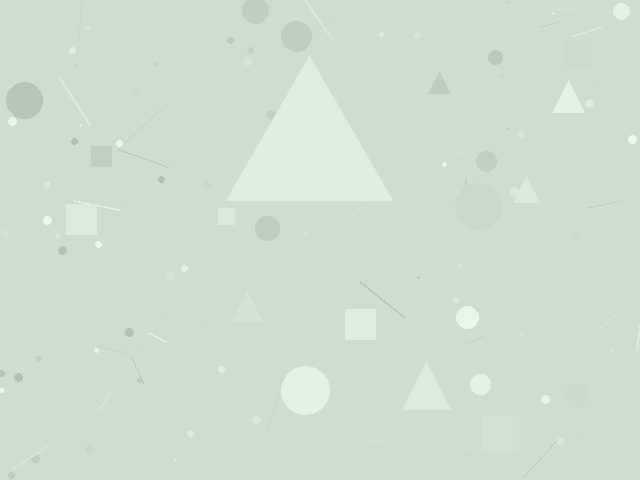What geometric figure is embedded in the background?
A triangle is embedded in the background.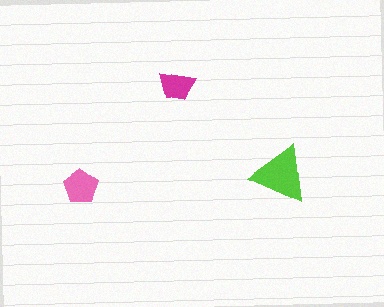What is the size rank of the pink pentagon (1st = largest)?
2nd.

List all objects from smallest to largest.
The magenta trapezoid, the pink pentagon, the lime triangle.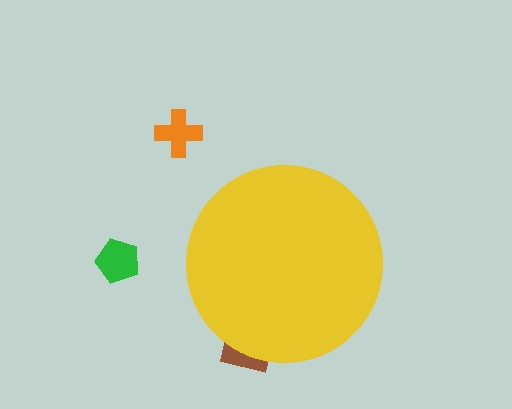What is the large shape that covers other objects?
A yellow circle.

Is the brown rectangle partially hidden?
Yes, the brown rectangle is partially hidden behind the yellow circle.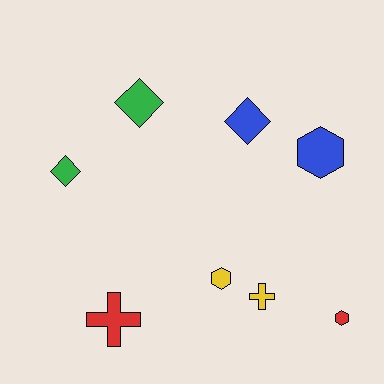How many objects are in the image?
There are 8 objects.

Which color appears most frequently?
Green, with 2 objects.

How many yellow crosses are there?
There is 1 yellow cross.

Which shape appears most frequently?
Diamond, with 3 objects.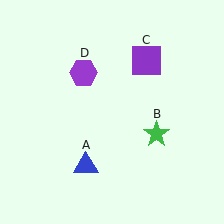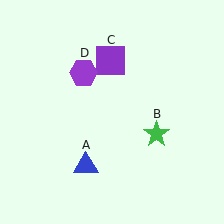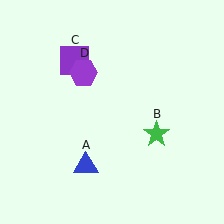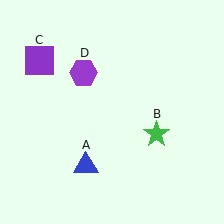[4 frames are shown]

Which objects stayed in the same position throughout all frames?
Blue triangle (object A) and green star (object B) and purple hexagon (object D) remained stationary.